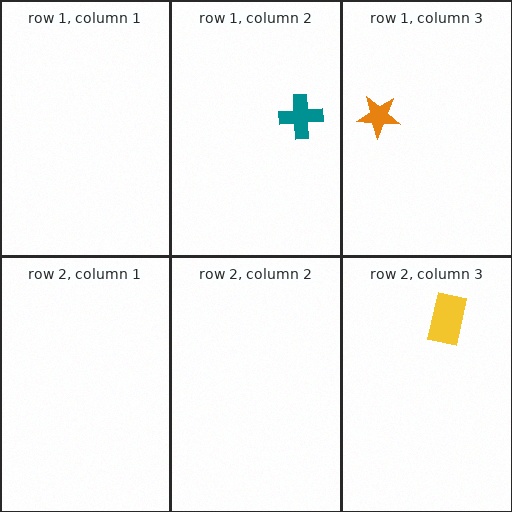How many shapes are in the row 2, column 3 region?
1.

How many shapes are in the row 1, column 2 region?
1.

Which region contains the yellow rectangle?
The row 2, column 3 region.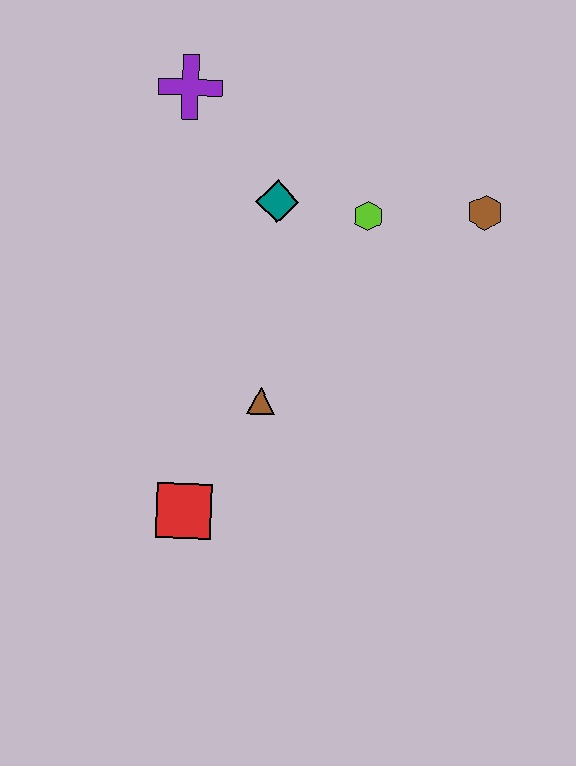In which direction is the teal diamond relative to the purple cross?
The teal diamond is below the purple cross.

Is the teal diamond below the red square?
No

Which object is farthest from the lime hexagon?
The red square is farthest from the lime hexagon.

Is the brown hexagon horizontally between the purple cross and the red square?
No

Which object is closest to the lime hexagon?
The teal diamond is closest to the lime hexagon.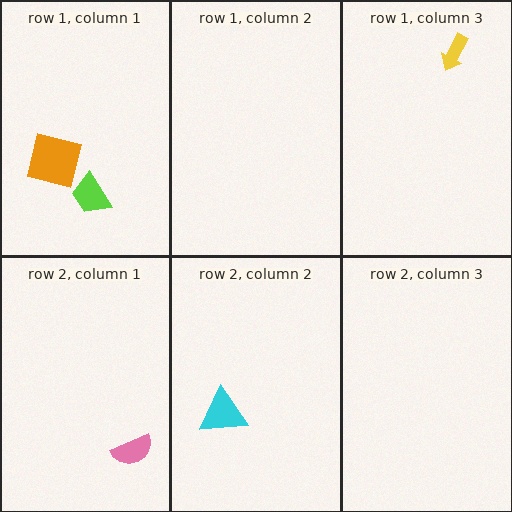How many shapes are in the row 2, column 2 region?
1.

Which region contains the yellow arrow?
The row 1, column 3 region.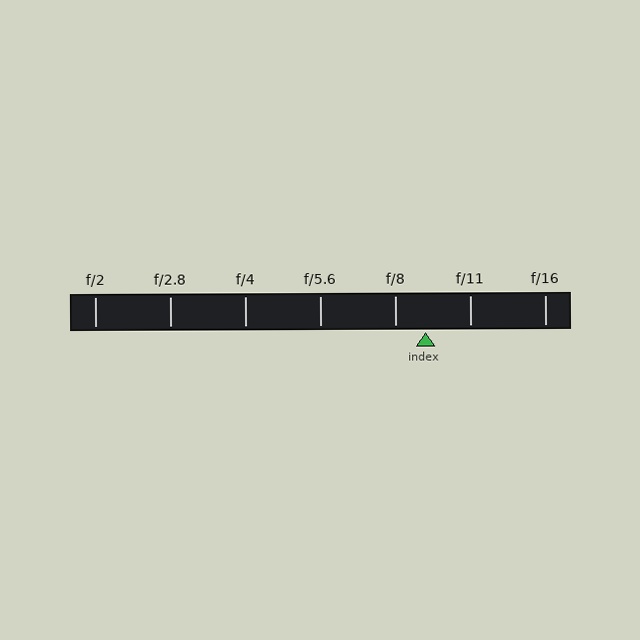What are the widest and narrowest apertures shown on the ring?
The widest aperture shown is f/2 and the narrowest is f/16.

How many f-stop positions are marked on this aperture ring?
There are 7 f-stop positions marked.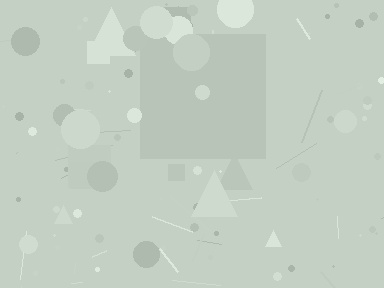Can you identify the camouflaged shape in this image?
The camouflaged shape is a square.